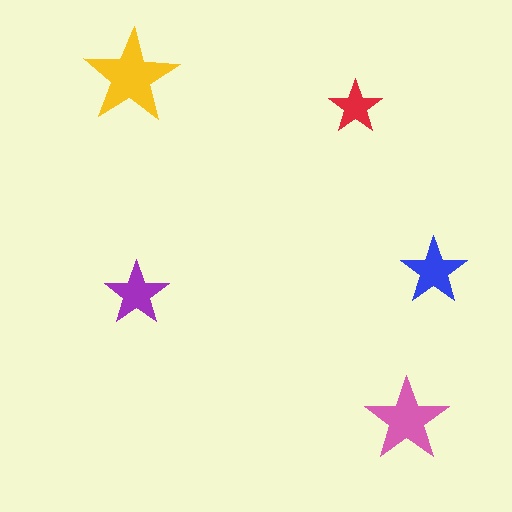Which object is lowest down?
The pink star is bottommost.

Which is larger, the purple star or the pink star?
The pink one.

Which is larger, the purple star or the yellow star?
The yellow one.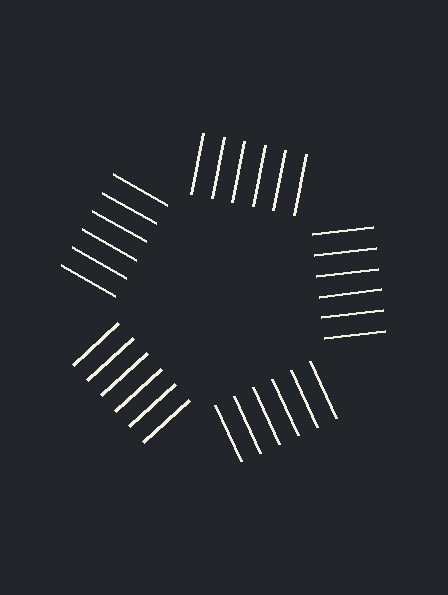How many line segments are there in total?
30 — 6 along each of the 5 edges.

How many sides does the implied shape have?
5 sides — the line-ends trace a pentagon.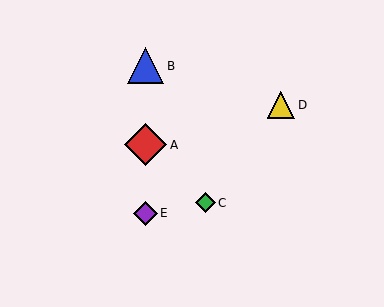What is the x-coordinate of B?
Object B is at x≈146.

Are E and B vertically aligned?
Yes, both are at x≈146.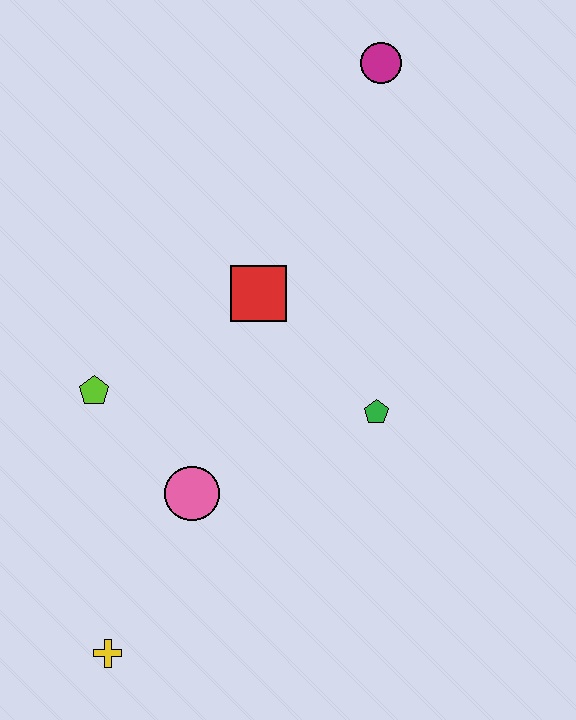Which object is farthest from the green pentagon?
The yellow cross is farthest from the green pentagon.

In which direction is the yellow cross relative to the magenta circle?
The yellow cross is below the magenta circle.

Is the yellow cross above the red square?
No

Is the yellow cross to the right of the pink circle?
No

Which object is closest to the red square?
The green pentagon is closest to the red square.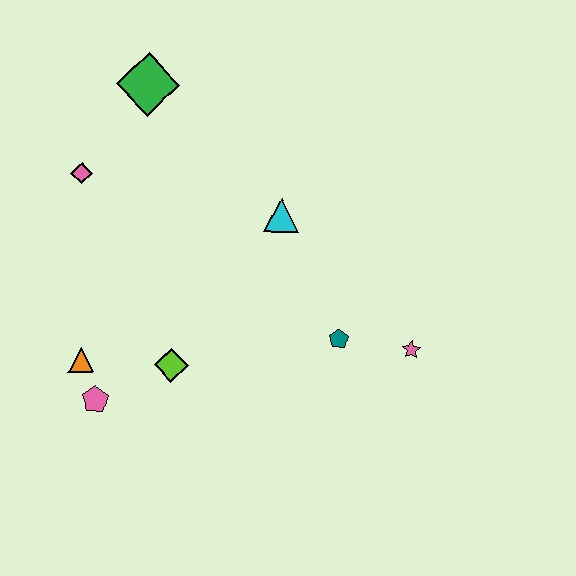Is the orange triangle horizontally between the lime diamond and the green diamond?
No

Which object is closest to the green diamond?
The pink diamond is closest to the green diamond.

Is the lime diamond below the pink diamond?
Yes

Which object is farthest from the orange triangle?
The pink star is farthest from the orange triangle.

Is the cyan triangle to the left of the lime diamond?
No